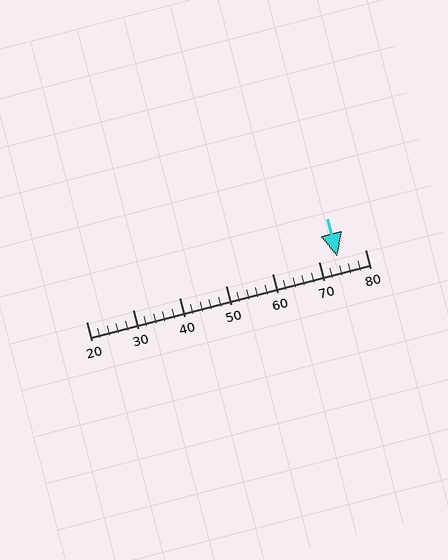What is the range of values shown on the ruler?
The ruler shows values from 20 to 80.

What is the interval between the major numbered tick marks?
The major tick marks are spaced 10 units apart.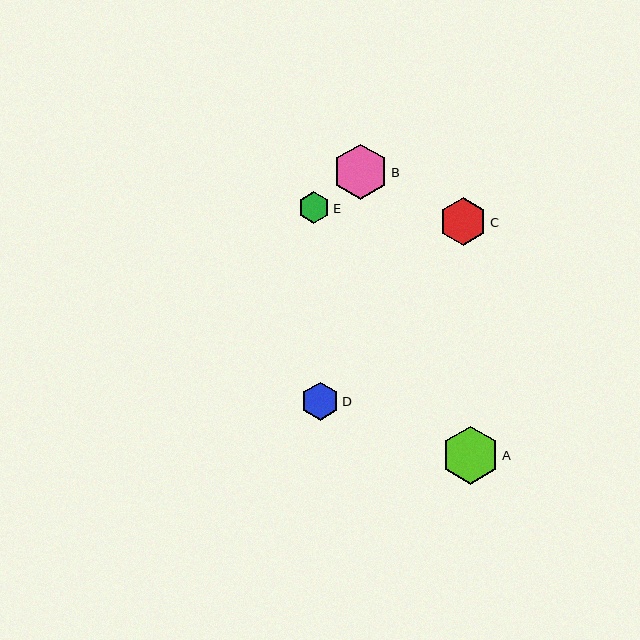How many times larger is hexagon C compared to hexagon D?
Hexagon C is approximately 1.3 times the size of hexagon D.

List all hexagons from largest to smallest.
From largest to smallest: A, B, C, D, E.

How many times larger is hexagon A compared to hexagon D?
Hexagon A is approximately 1.5 times the size of hexagon D.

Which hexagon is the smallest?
Hexagon E is the smallest with a size of approximately 32 pixels.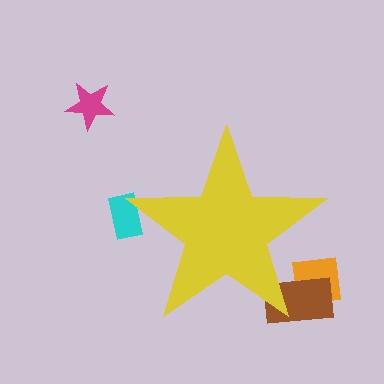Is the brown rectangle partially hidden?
Yes, the brown rectangle is partially hidden behind the yellow star.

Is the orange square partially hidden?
Yes, the orange square is partially hidden behind the yellow star.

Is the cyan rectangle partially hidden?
Yes, the cyan rectangle is partially hidden behind the yellow star.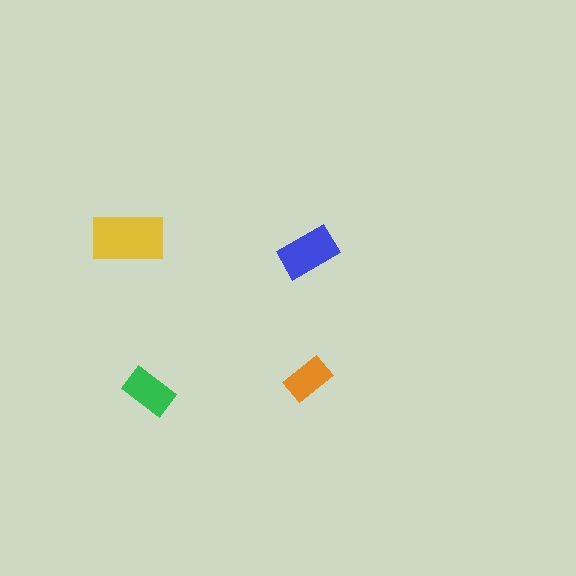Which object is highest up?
The yellow rectangle is topmost.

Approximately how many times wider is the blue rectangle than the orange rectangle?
About 1.5 times wider.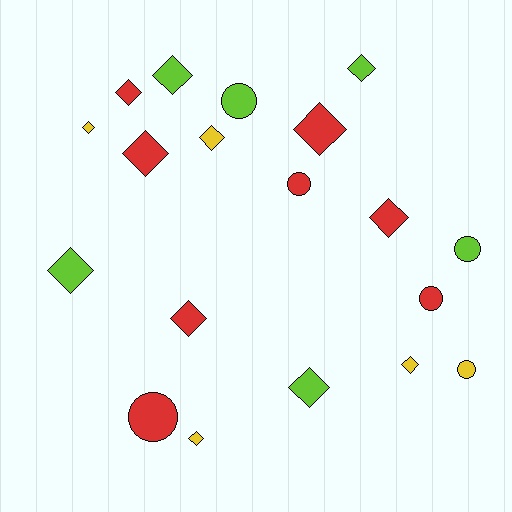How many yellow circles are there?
There is 1 yellow circle.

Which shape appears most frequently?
Diamond, with 13 objects.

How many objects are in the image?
There are 19 objects.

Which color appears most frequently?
Red, with 8 objects.